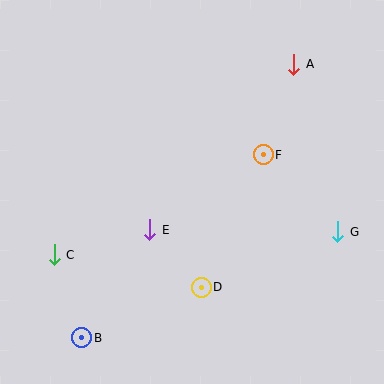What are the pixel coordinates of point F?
Point F is at (263, 155).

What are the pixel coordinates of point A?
Point A is at (294, 64).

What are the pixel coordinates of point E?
Point E is at (150, 230).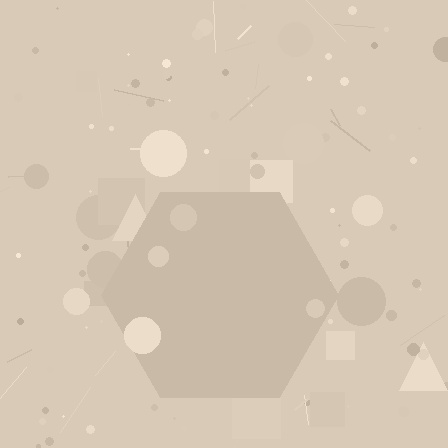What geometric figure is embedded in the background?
A hexagon is embedded in the background.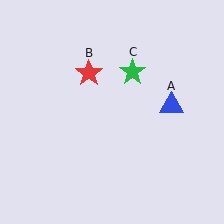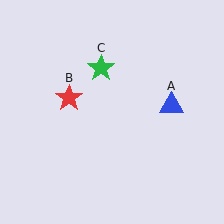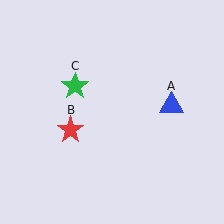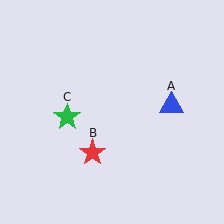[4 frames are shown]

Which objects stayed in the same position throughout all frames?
Blue triangle (object A) remained stationary.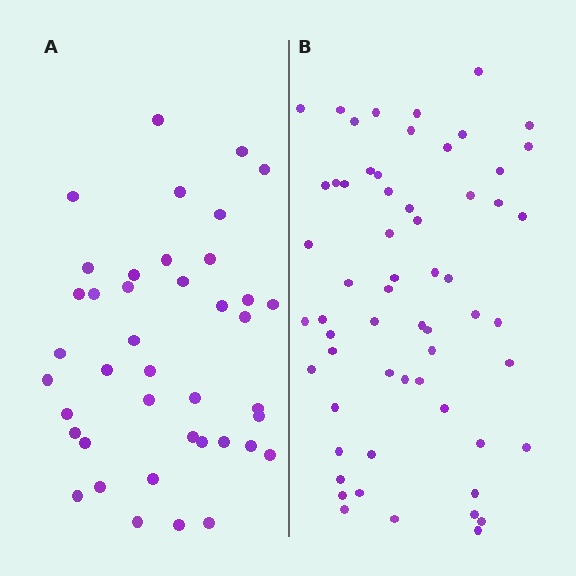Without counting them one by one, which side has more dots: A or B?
Region B (the right region) has more dots.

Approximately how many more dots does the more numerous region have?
Region B has approximately 20 more dots than region A.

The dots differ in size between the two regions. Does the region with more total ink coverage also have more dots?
No. Region A has more total ink coverage because its dots are larger, but region B actually contains more individual dots. Total area can be misleading — the number of items is what matters here.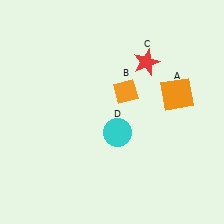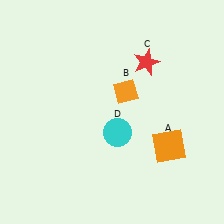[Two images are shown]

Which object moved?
The orange square (A) moved down.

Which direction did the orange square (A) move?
The orange square (A) moved down.